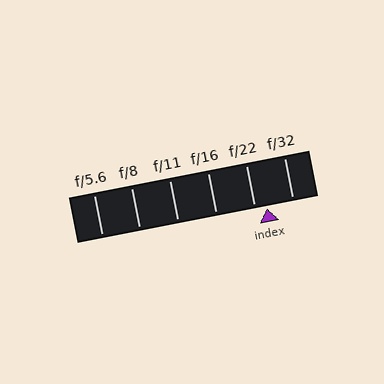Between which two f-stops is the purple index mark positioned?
The index mark is between f/22 and f/32.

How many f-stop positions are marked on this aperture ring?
There are 6 f-stop positions marked.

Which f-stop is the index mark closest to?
The index mark is closest to f/22.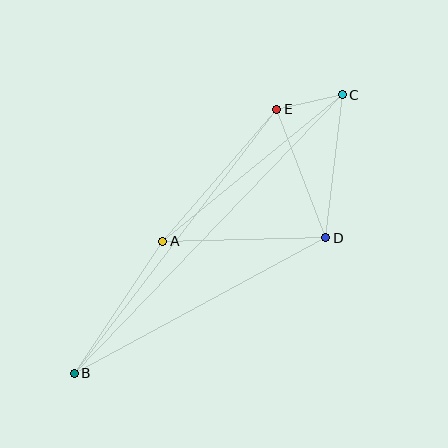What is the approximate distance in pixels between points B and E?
The distance between B and E is approximately 333 pixels.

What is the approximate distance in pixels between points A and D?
The distance between A and D is approximately 163 pixels.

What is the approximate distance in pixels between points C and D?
The distance between C and D is approximately 144 pixels.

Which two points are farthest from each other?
Points B and C are farthest from each other.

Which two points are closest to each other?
Points C and E are closest to each other.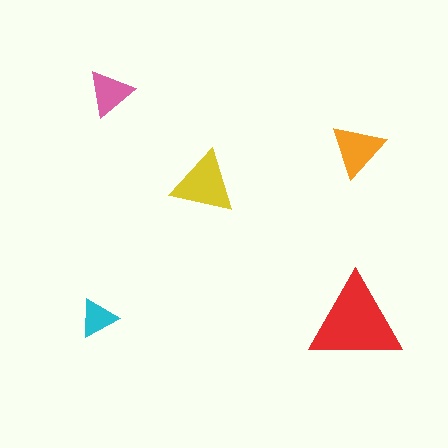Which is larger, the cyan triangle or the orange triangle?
The orange one.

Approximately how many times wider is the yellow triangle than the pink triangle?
About 1.5 times wider.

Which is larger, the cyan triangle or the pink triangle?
The pink one.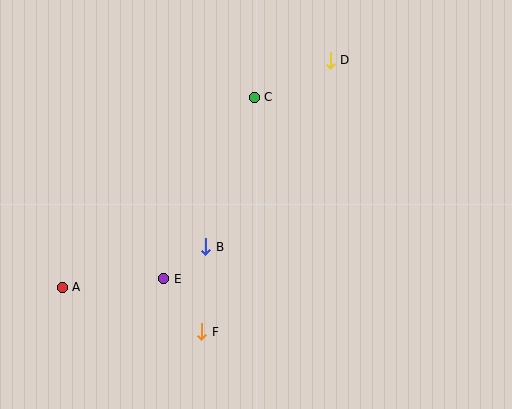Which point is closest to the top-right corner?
Point D is closest to the top-right corner.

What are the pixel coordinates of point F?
Point F is at (202, 332).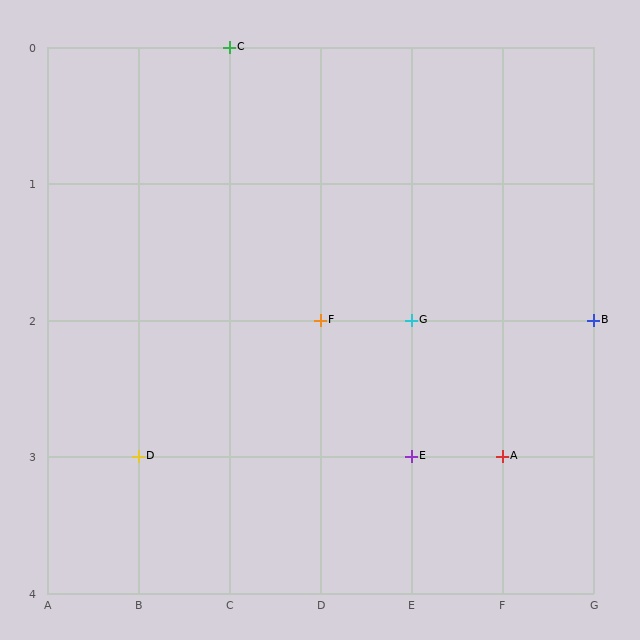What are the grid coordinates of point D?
Point D is at grid coordinates (B, 3).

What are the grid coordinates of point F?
Point F is at grid coordinates (D, 2).